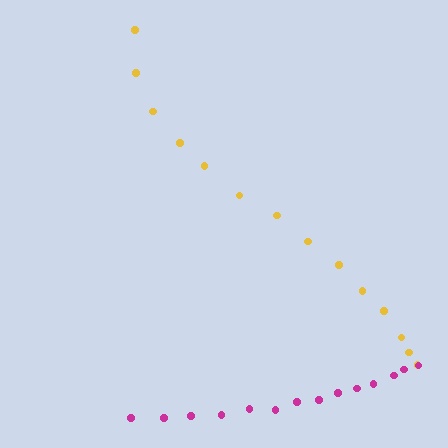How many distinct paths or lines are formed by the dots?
There are 2 distinct paths.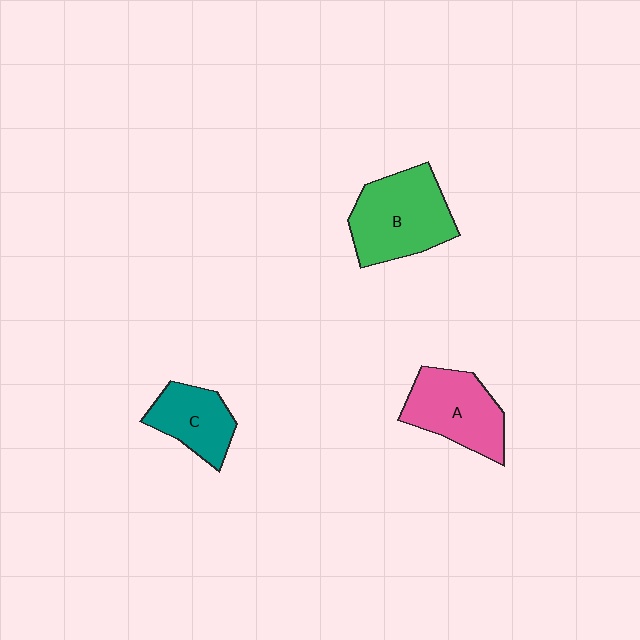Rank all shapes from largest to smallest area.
From largest to smallest: B (green), A (pink), C (teal).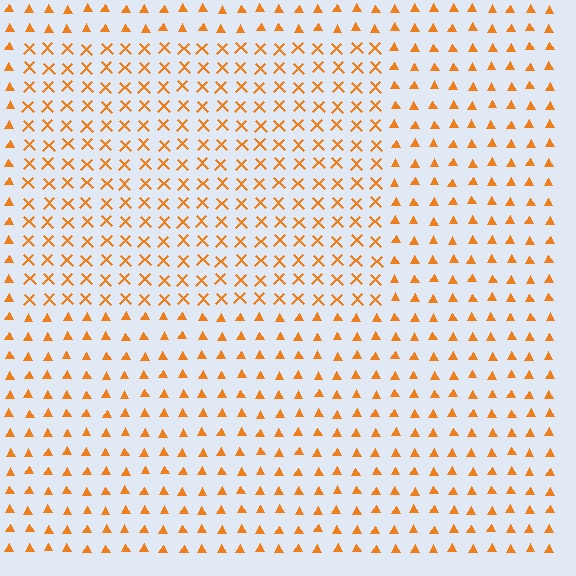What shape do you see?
I see a rectangle.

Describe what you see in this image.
The image is filled with small orange elements arranged in a uniform grid. A rectangle-shaped region contains X marks, while the surrounding area contains triangles. The boundary is defined purely by the change in element shape.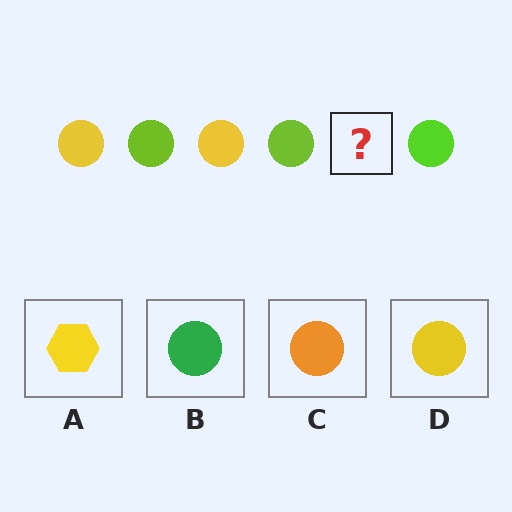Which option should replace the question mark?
Option D.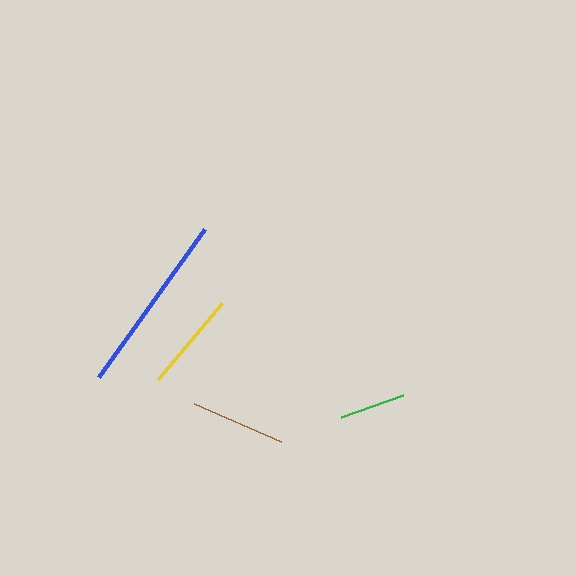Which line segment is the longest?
The blue line is the longest at approximately 182 pixels.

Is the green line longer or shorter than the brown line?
The brown line is longer than the green line.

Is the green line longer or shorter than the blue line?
The blue line is longer than the green line.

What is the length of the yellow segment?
The yellow segment is approximately 99 pixels long.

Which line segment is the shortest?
The green line is the shortest at approximately 66 pixels.